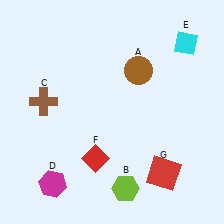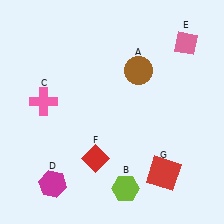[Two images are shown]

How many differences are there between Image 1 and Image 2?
There are 2 differences between the two images.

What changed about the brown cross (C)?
In Image 1, C is brown. In Image 2, it changed to pink.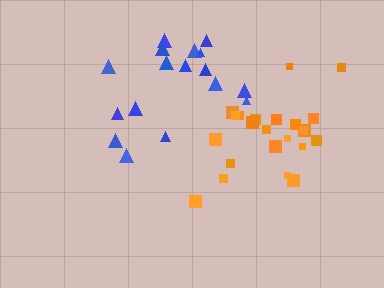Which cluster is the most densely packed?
Orange.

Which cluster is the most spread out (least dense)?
Blue.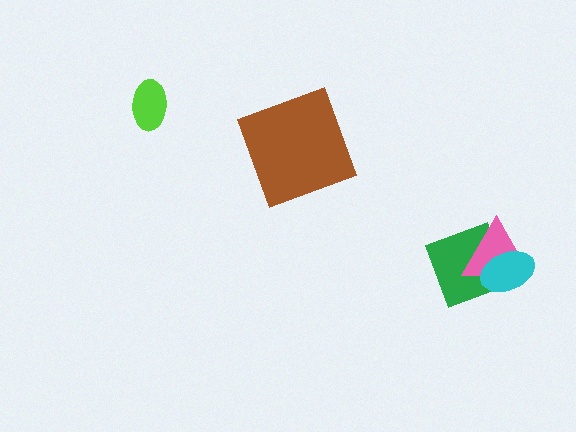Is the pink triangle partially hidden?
Yes, it is partially covered by another shape.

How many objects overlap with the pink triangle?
2 objects overlap with the pink triangle.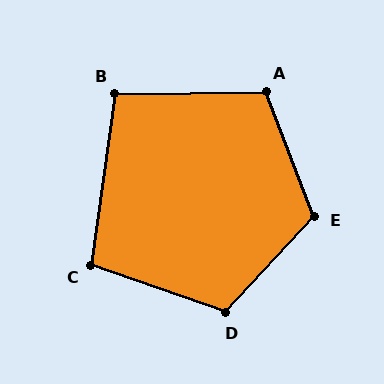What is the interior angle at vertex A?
Approximately 110 degrees (obtuse).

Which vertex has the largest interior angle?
E, at approximately 116 degrees.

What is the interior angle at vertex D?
Approximately 114 degrees (obtuse).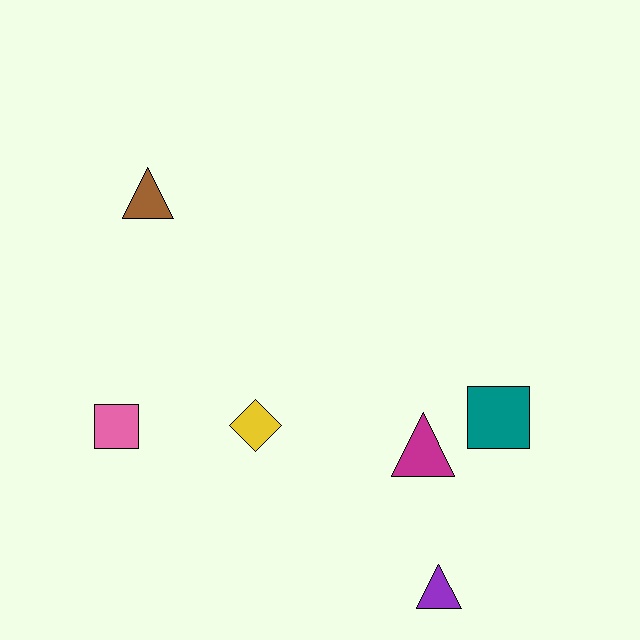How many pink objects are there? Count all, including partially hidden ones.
There is 1 pink object.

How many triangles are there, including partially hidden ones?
There are 3 triangles.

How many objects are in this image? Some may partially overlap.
There are 6 objects.